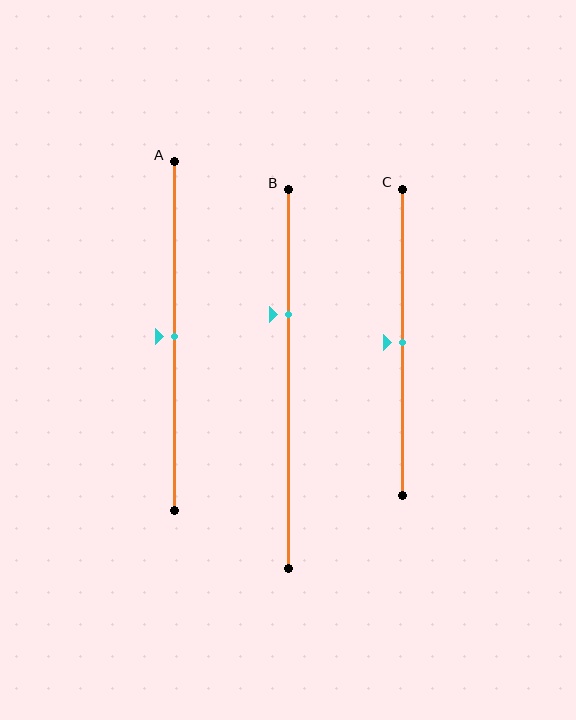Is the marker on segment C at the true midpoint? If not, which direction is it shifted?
Yes, the marker on segment C is at the true midpoint.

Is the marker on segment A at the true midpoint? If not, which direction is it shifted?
Yes, the marker on segment A is at the true midpoint.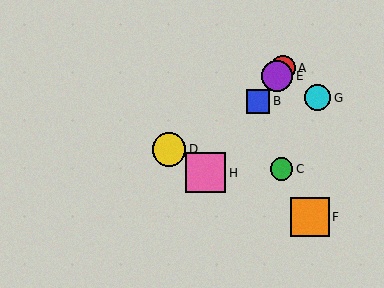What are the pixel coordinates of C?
Object C is at (282, 169).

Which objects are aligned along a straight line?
Objects A, B, E, H are aligned along a straight line.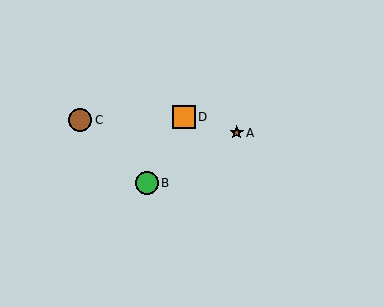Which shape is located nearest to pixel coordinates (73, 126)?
The brown circle (labeled C) at (80, 120) is nearest to that location.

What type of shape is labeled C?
Shape C is a brown circle.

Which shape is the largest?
The brown circle (labeled C) is the largest.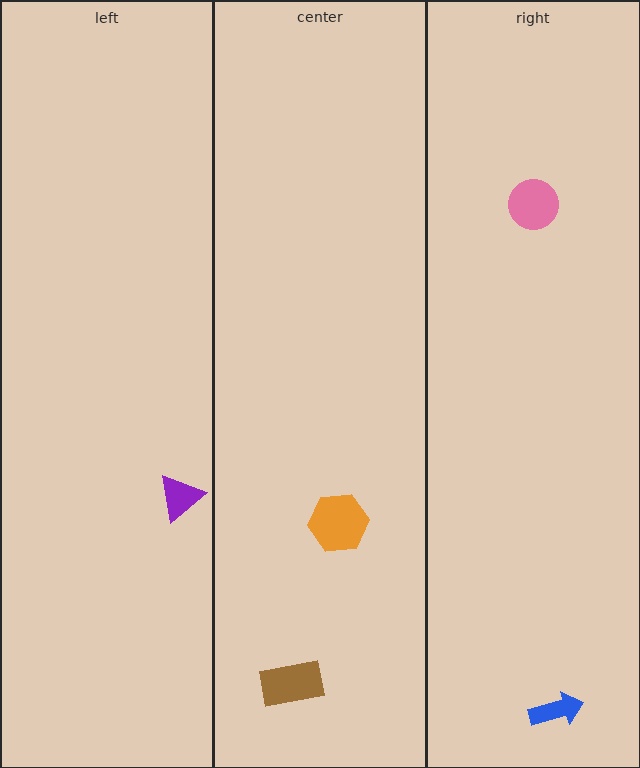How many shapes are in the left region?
1.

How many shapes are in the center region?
2.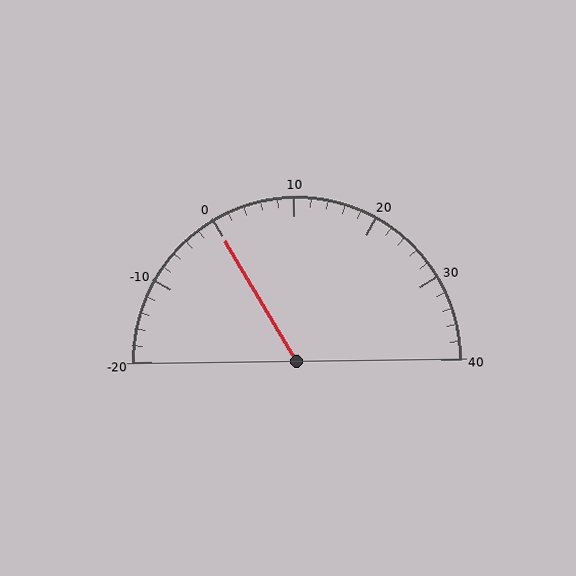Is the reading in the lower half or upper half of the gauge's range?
The reading is in the lower half of the range (-20 to 40).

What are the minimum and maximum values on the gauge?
The gauge ranges from -20 to 40.